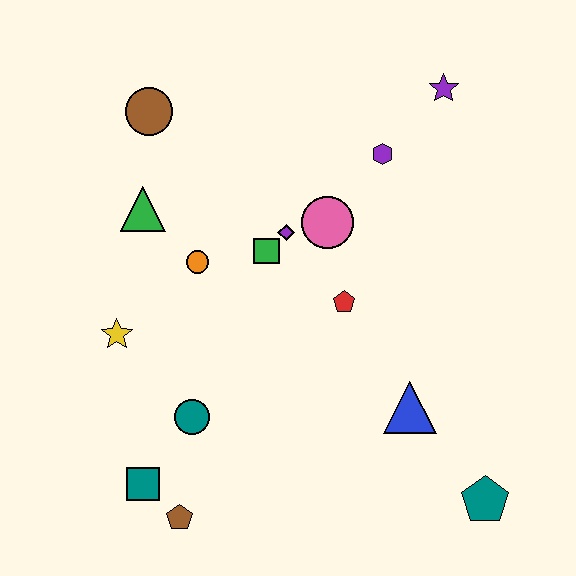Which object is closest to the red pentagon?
The pink circle is closest to the red pentagon.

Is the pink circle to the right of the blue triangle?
No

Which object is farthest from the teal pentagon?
The brown circle is farthest from the teal pentagon.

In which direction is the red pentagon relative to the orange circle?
The red pentagon is to the right of the orange circle.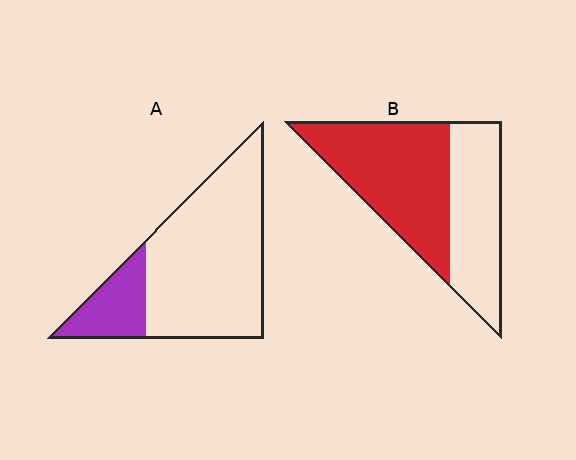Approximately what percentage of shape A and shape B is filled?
A is approximately 20% and B is approximately 60%.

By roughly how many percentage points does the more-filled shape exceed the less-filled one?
By roughly 35 percentage points (B over A).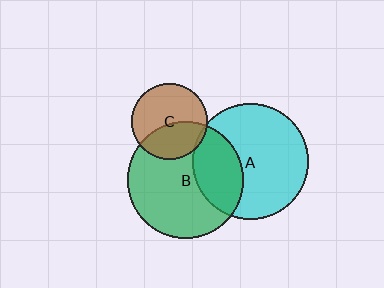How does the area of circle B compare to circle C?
Approximately 2.3 times.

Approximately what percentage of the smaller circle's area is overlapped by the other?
Approximately 30%.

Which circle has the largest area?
Circle B (green).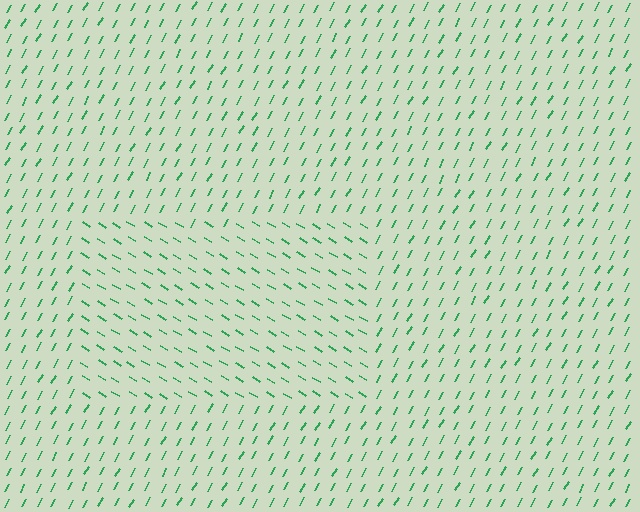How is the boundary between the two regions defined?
The boundary is defined purely by a change in line orientation (approximately 88 degrees difference). All lines are the same color and thickness.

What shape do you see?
I see a rectangle.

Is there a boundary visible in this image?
Yes, there is a texture boundary formed by a change in line orientation.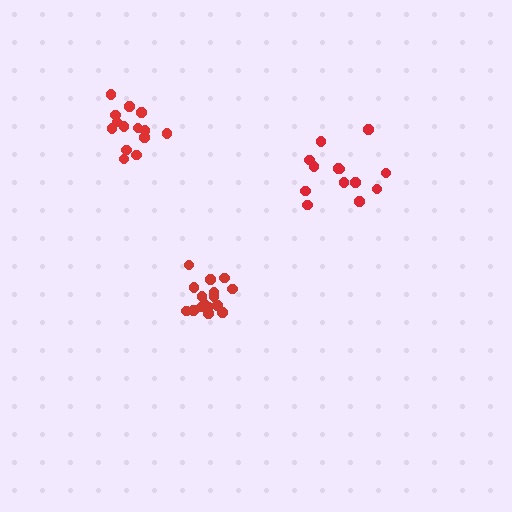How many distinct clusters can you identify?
There are 3 distinct clusters.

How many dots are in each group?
Group 1: 18 dots, Group 2: 13 dots, Group 3: 14 dots (45 total).